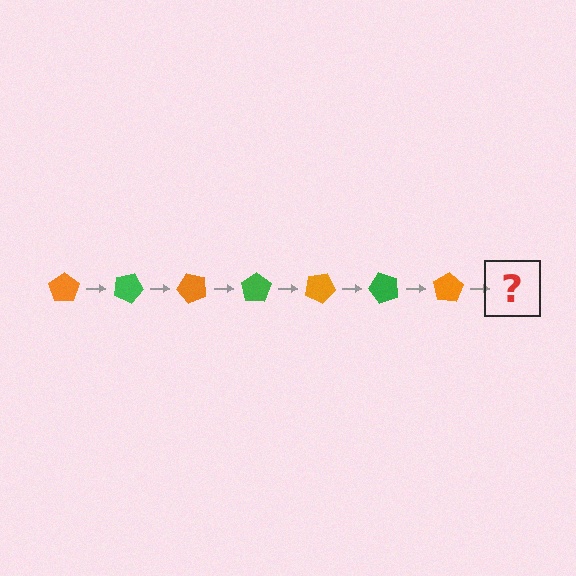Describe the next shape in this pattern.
It should be a green pentagon, rotated 175 degrees from the start.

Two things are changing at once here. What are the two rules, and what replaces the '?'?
The two rules are that it rotates 25 degrees each step and the color cycles through orange and green. The '?' should be a green pentagon, rotated 175 degrees from the start.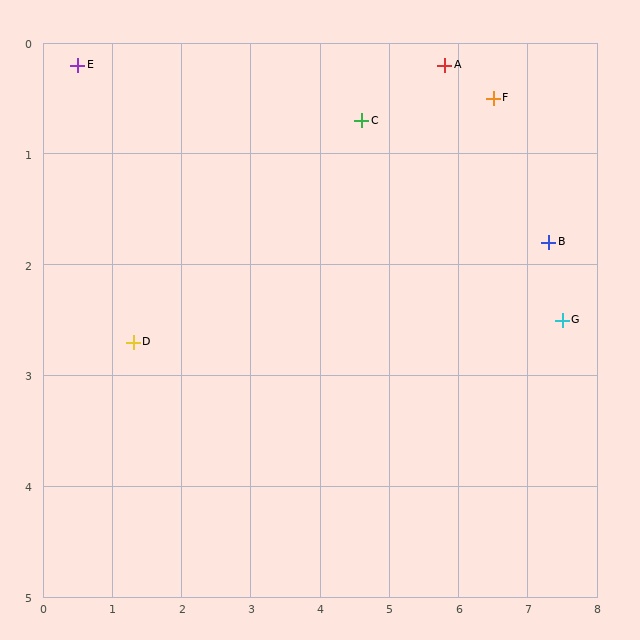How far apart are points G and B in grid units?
Points G and B are about 0.7 grid units apart.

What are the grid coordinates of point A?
Point A is at approximately (5.8, 0.2).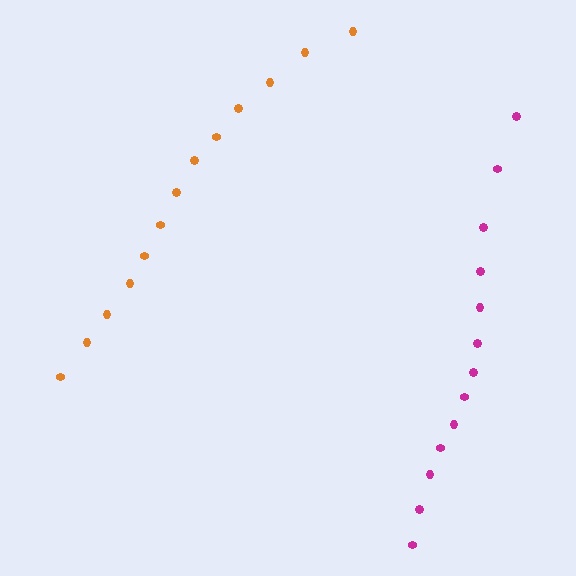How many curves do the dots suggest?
There are 2 distinct paths.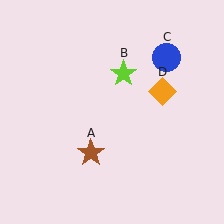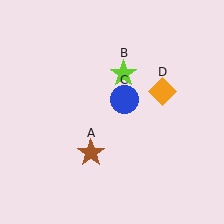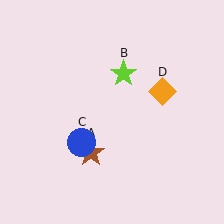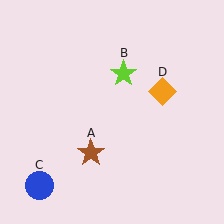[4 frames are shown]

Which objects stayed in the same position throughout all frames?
Brown star (object A) and lime star (object B) and orange diamond (object D) remained stationary.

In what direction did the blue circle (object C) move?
The blue circle (object C) moved down and to the left.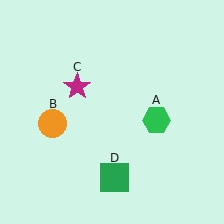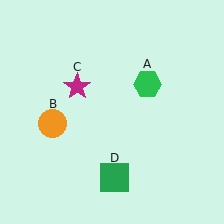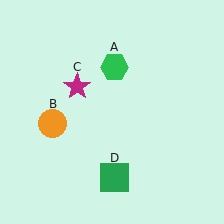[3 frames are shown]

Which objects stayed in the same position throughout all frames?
Orange circle (object B) and magenta star (object C) and green square (object D) remained stationary.